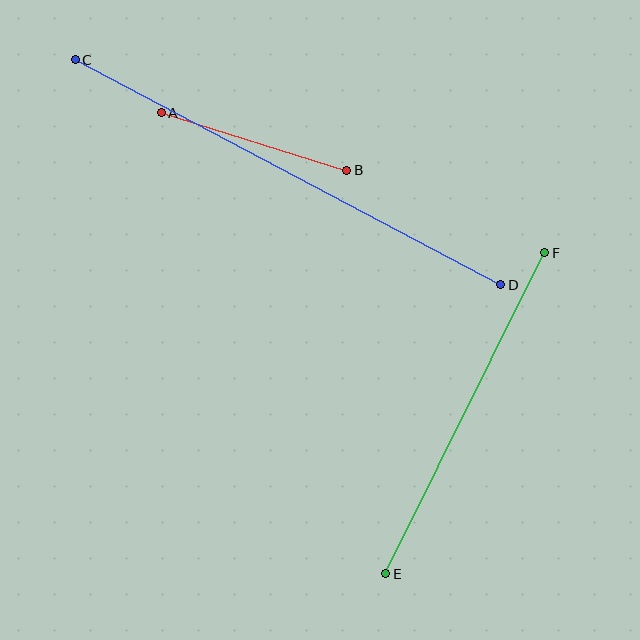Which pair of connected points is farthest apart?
Points C and D are farthest apart.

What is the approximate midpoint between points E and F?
The midpoint is at approximately (465, 413) pixels.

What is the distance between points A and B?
The distance is approximately 195 pixels.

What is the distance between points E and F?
The distance is approximately 358 pixels.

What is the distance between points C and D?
The distance is approximately 481 pixels.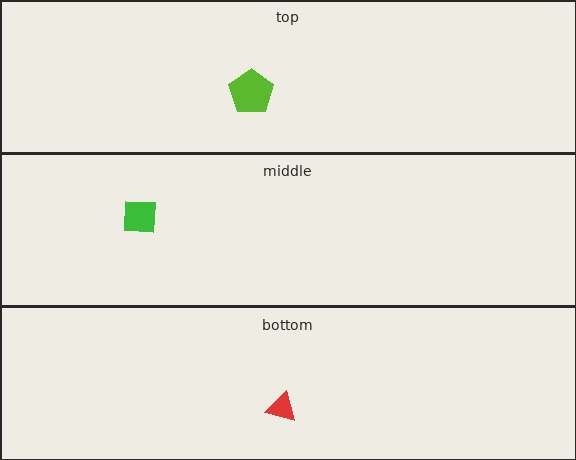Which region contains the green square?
The middle region.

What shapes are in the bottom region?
The red triangle.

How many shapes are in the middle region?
1.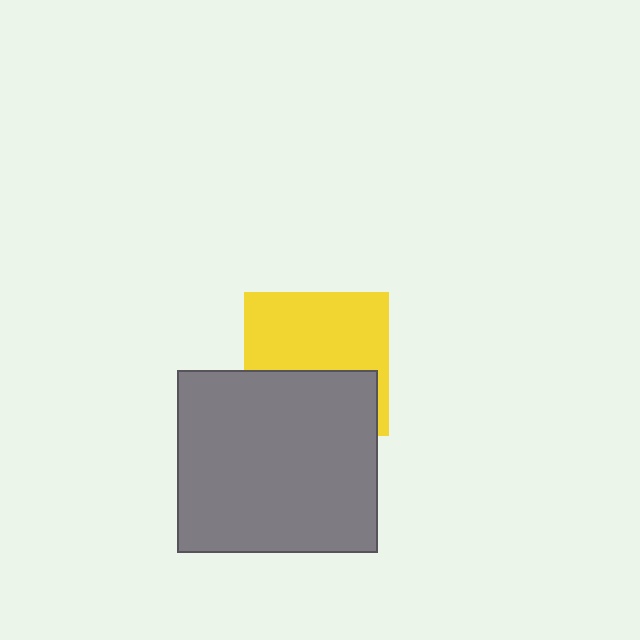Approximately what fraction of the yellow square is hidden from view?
Roughly 42% of the yellow square is hidden behind the gray rectangle.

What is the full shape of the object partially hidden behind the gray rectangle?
The partially hidden object is a yellow square.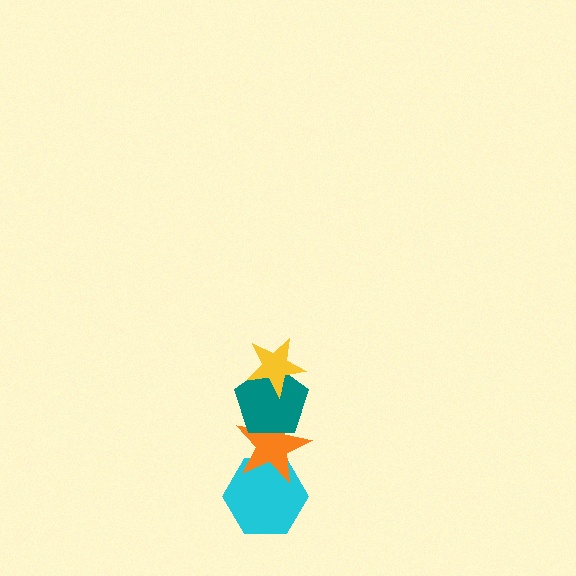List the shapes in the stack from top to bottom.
From top to bottom: the yellow star, the teal pentagon, the orange star, the cyan hexagon.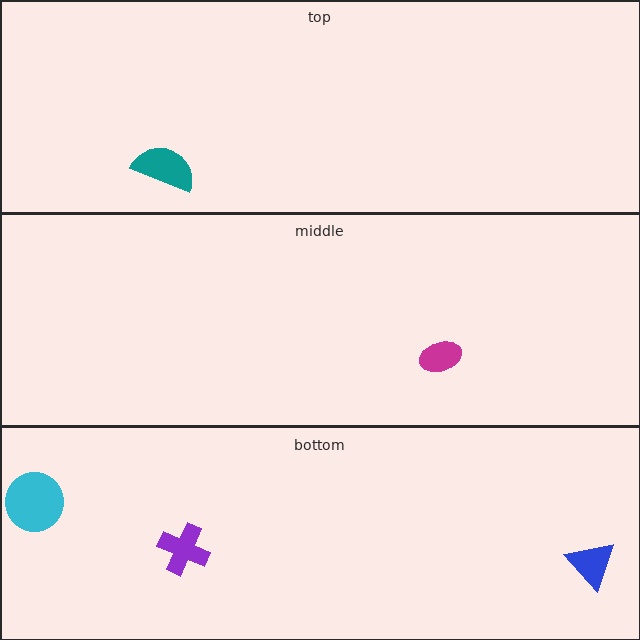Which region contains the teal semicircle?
The top region.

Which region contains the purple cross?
The bottom region.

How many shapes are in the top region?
1.